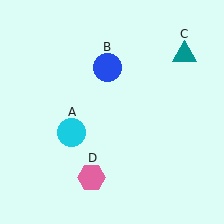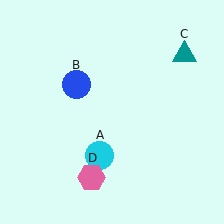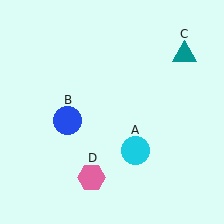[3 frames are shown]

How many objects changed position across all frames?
2 objects changed position: cyan circle (object A), blue circle (object B).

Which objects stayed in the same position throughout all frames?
Teal triangle (object C) and pink hexagon (object D) remained stationary.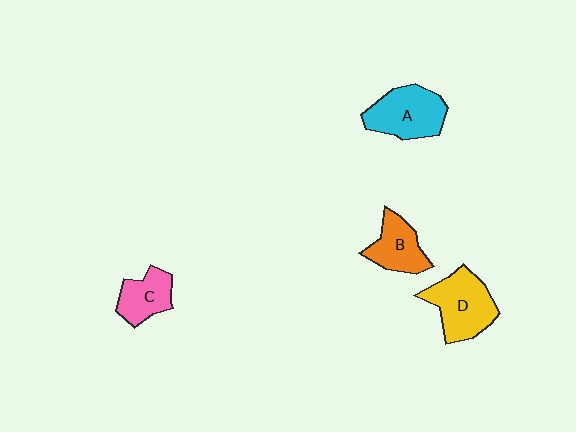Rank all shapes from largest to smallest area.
From largest to smallest: D (yellow), A (cyan), B (orange), C (pink).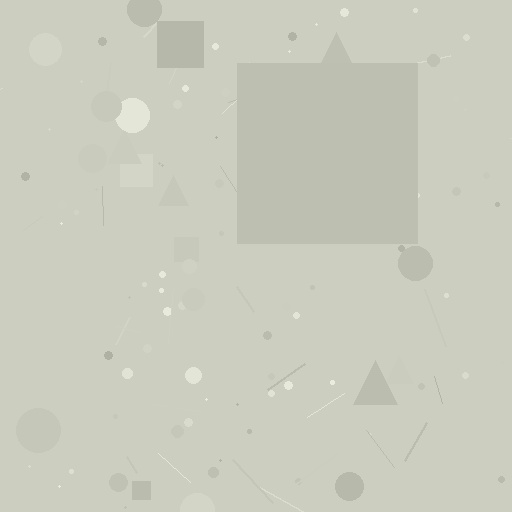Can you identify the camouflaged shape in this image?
The camouflaged shape is a square.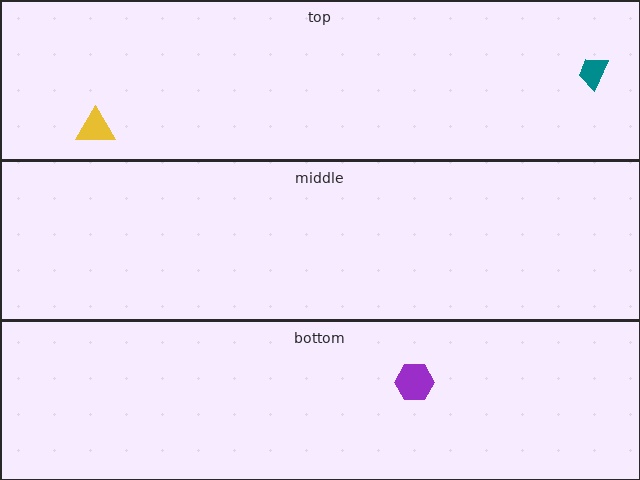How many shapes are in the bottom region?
1.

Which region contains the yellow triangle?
The top region.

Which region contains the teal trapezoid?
The top region.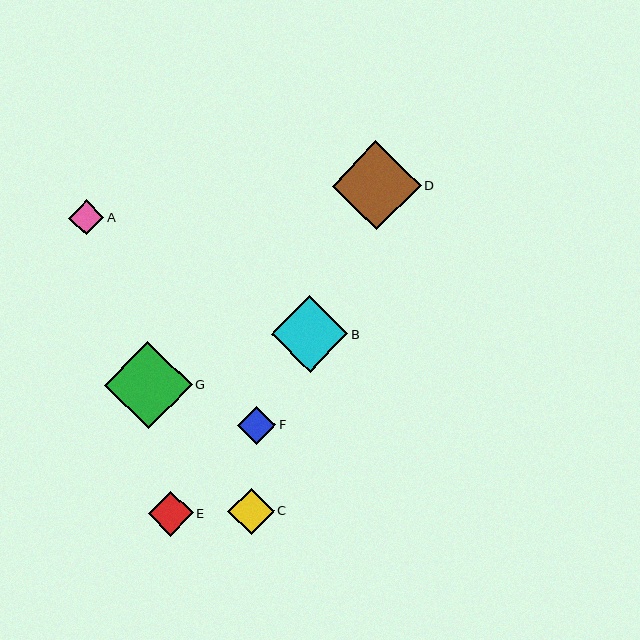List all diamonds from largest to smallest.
From largest to smallest: D, G, B, C, E, F, A.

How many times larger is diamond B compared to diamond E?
Diamond B is approximately 1.7 times the size of diamond E.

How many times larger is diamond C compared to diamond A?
Diamond C is approximately 1.3 times the size of diamond A.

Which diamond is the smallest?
Diamond A is the smallest with a size of approximately 35 pixels.